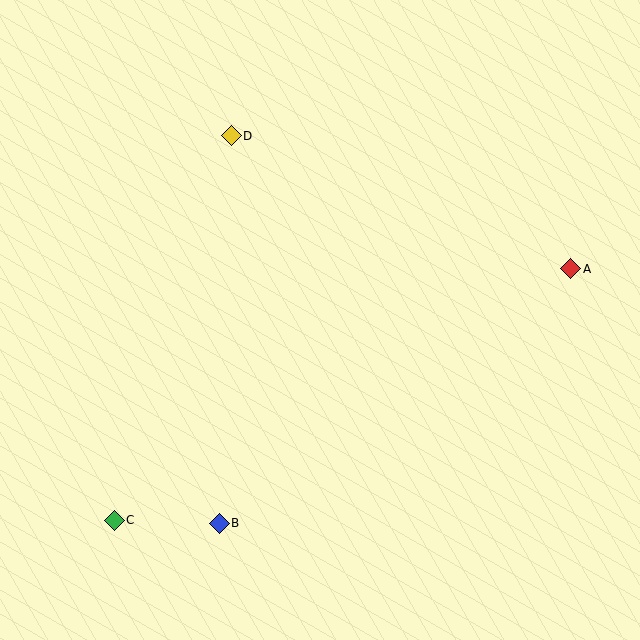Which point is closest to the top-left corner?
Point D is closest to the top-left corner.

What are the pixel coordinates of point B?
Point B is at (219, 523).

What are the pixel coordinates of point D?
Point D is at (231, 136).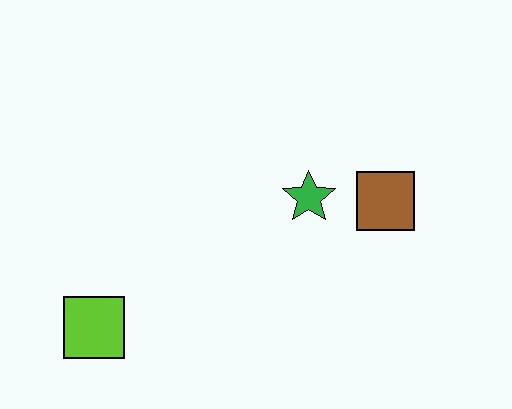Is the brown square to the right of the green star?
Yes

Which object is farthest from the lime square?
The brown square is farthest from the lime square.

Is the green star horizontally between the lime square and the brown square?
Yes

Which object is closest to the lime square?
The green star is closest to the lime square.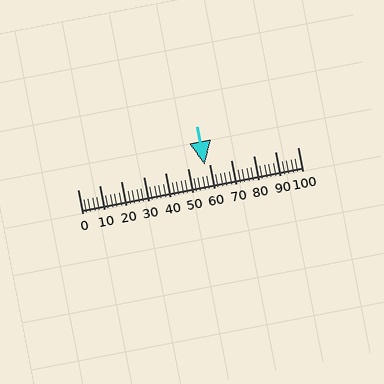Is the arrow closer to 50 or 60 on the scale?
The arrow is closer to 60.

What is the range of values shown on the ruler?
The ruler shows values from 0 to 100.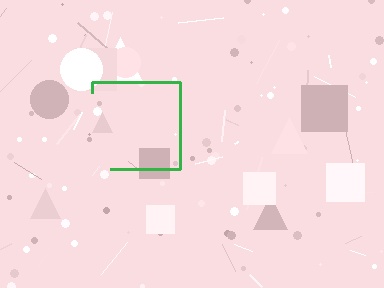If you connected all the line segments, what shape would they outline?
They would outline a square.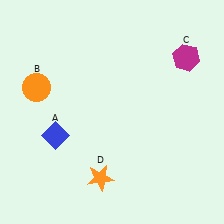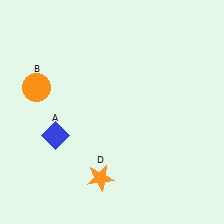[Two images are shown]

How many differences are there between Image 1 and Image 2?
There is 1 difference between the two images.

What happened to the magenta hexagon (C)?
The magenta hexagon (C) was removed in Image 2. It was in the top-right area of Image 1.